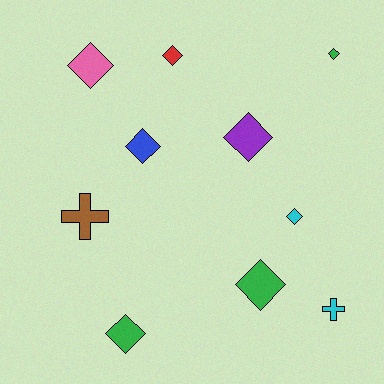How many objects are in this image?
There are 10 objects.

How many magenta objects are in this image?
There are no magenta objects.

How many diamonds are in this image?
There are 8 diamonds.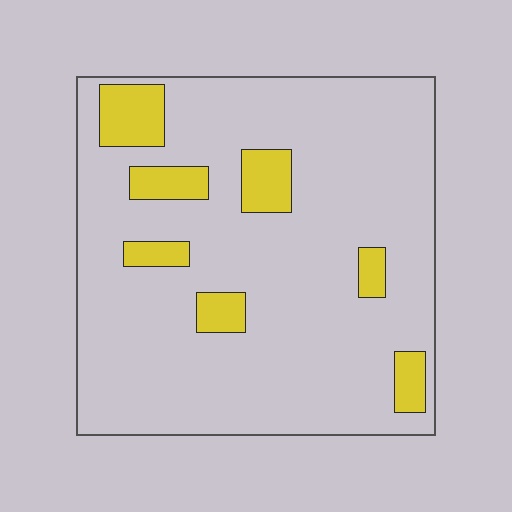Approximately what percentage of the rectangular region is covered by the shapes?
Approximately 15%.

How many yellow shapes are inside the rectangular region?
7.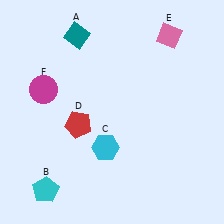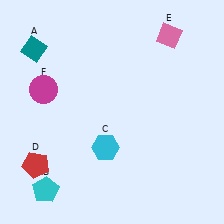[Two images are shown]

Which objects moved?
The objects that moved are: the teal diamond (A), the red pentagon (D).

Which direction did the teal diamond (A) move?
The teal diamond (A) moved left.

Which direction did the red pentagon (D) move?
The red pentagon (D) moved left.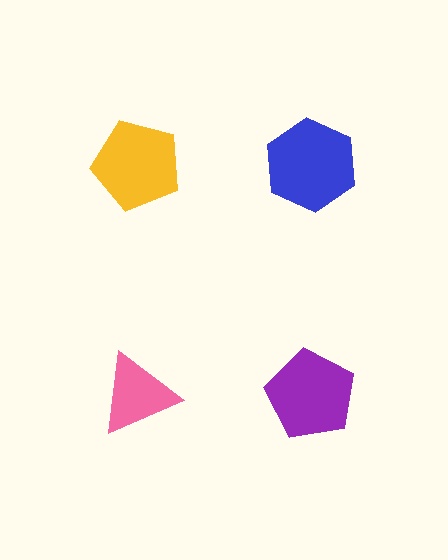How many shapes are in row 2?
2 shapes.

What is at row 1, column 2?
A blue hexagon.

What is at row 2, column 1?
A pink triangle.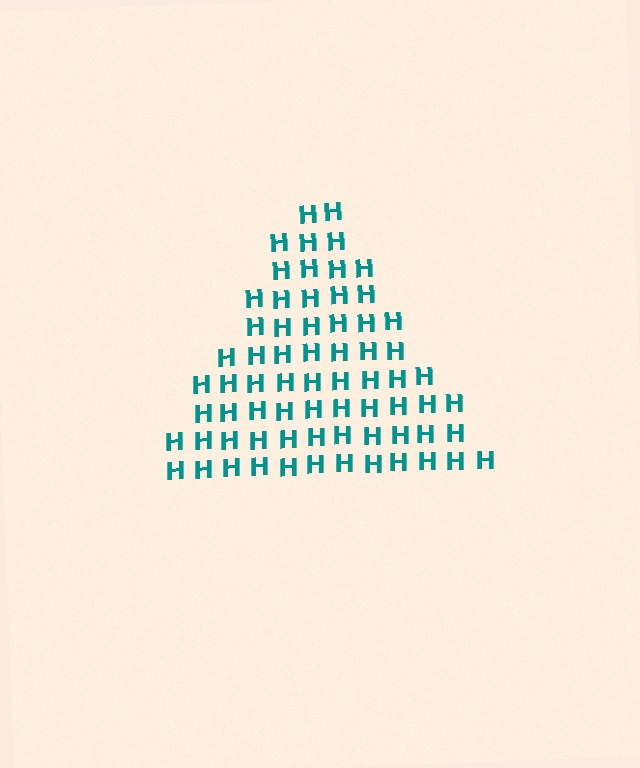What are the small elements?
The small elements are letter H's.